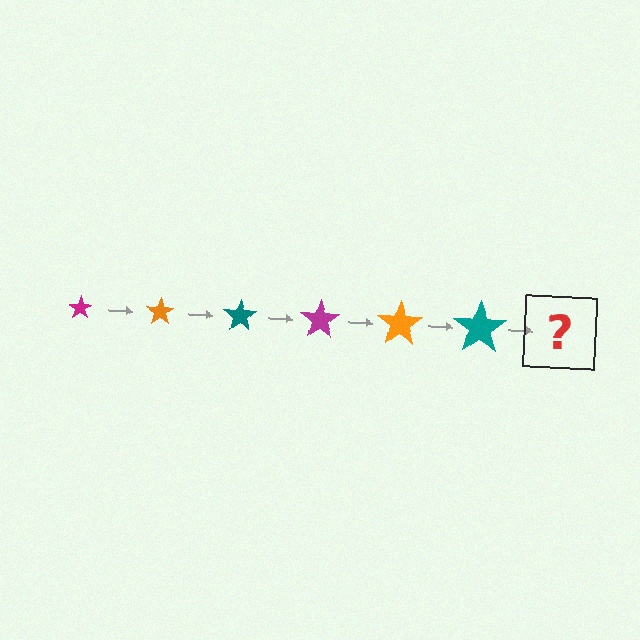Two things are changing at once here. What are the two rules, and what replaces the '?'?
The two rules are that the star grows larger each step and the color cycles through magenta, orange, and teal. The '?' should be a magenta star, larger than the previous one.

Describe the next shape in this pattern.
It should be a magenta star, larger than the previous one.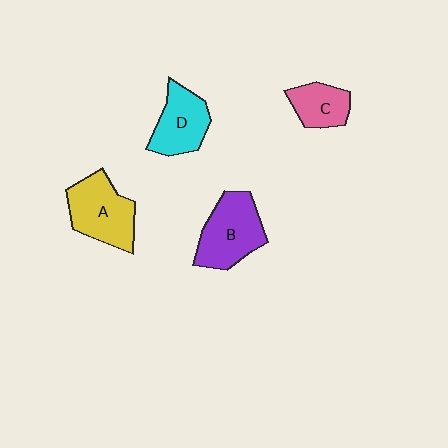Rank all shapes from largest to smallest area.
From largest to smallest: B (purple), A (yellow), D (cyan), C (pink).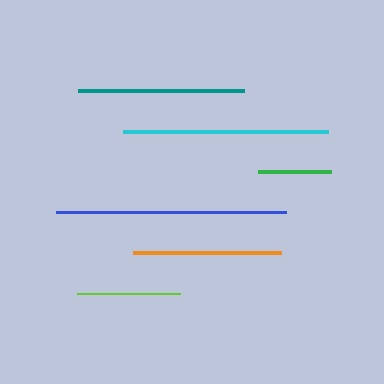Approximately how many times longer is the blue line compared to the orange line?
The blue line is approximately 1.6 times the length of the orange line.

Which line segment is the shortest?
The green line is the shortest at approximately 73 pixels.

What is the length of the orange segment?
The orange segment is approximately 148 pixels long.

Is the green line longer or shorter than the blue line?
The blue line is longer than the green line.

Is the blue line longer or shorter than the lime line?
The blue line is longer than the lime line.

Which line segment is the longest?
The blue line is the longest at approximately 230 pixels.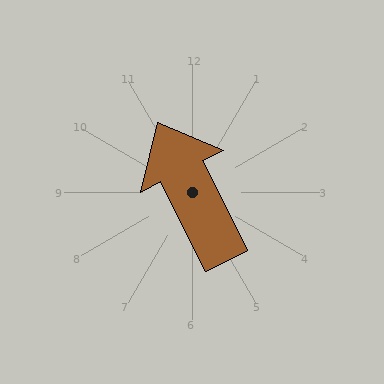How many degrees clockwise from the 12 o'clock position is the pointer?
Approximately 333 degrees.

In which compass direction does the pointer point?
Northwest.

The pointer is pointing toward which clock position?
Roughly 11 o'clock.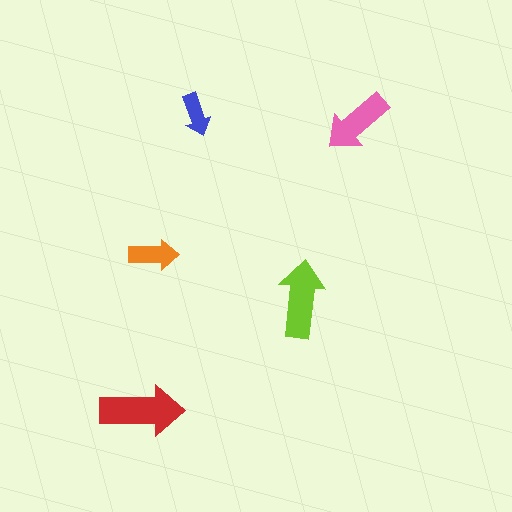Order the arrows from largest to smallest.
the red one, the lime one, the pink one, the orange one, the blue one.